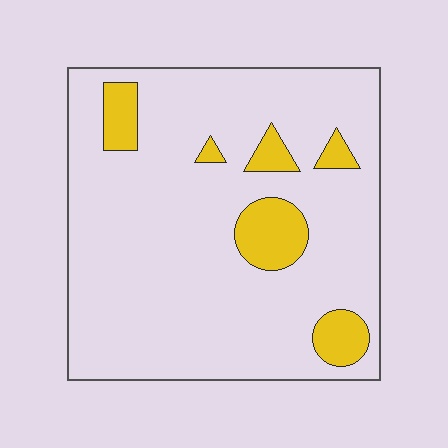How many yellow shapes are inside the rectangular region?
6.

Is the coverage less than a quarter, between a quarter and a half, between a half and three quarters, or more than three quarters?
Less than a quarter.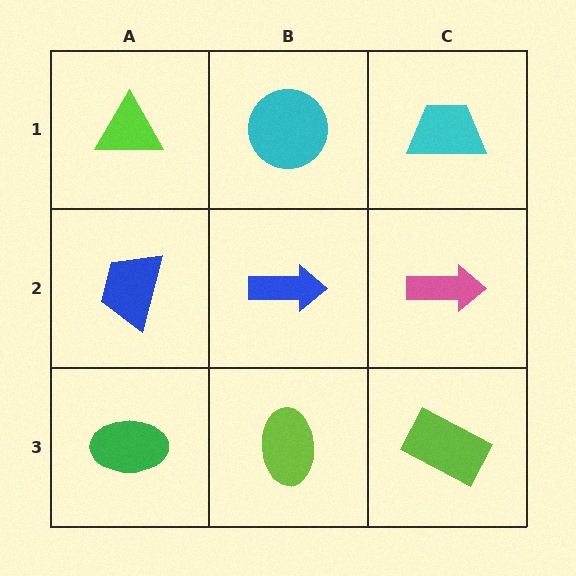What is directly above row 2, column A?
A lime triangle.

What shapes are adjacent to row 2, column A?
A lime triangle (row 1, column A), a green ellipse (row 3, column A), a blue arrow (row 2, column B).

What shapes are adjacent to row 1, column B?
A blue arrow (row 2, column B), a lime triangle (row 1, column A), a cyan trapezoid (row 1, column C).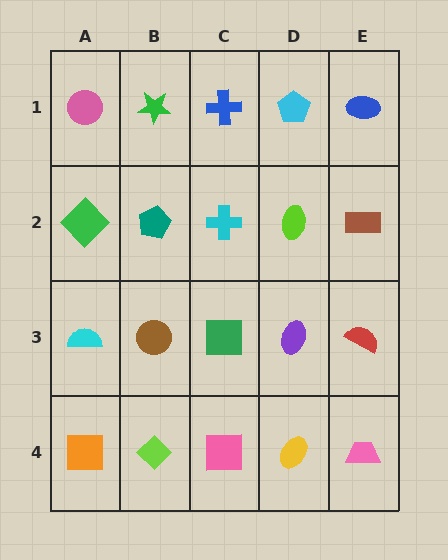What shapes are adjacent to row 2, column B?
A green star (row 1, column B), a brown circle (row 3, column B), a green diamond (row 2, column A), a cyan cross (row 2, column C).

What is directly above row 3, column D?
A lime ellipse.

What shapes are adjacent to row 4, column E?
A red semicircle (row 3, column E), a yellow ellipse (row 4, column D).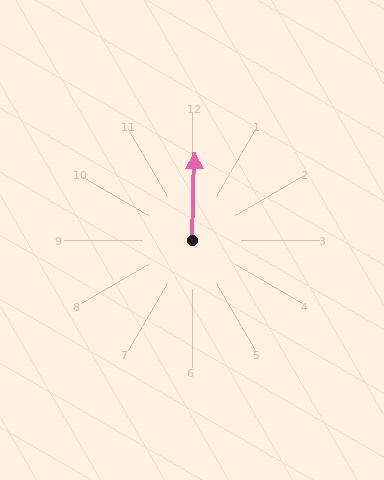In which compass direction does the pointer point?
North.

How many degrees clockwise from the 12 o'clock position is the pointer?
Approximately 2 degrees.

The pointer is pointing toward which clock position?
Roughly 12 o'clock.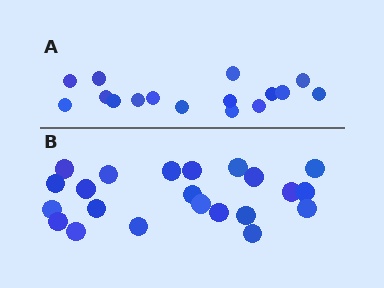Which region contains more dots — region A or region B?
Region B (the bottom region) has more dots.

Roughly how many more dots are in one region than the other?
Region B has about 6 more dots than region A.